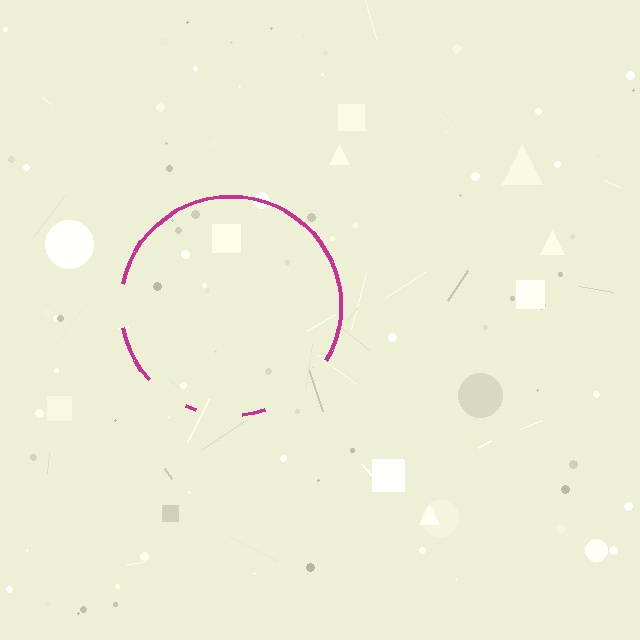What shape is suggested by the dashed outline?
The dashed outline suggests a circle.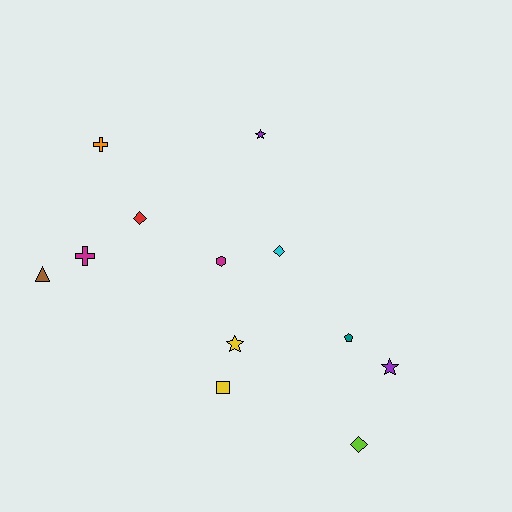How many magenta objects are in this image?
There are 2 magenta objects.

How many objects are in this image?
There are 12 objects.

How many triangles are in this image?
There is 1 triangle.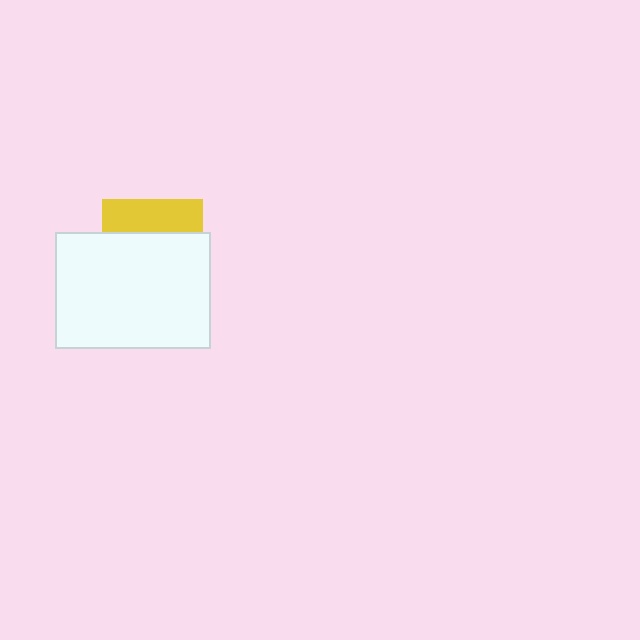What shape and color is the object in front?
The object in front is a white rectangle.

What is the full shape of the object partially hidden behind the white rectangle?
The partially hidden object is a yellow square.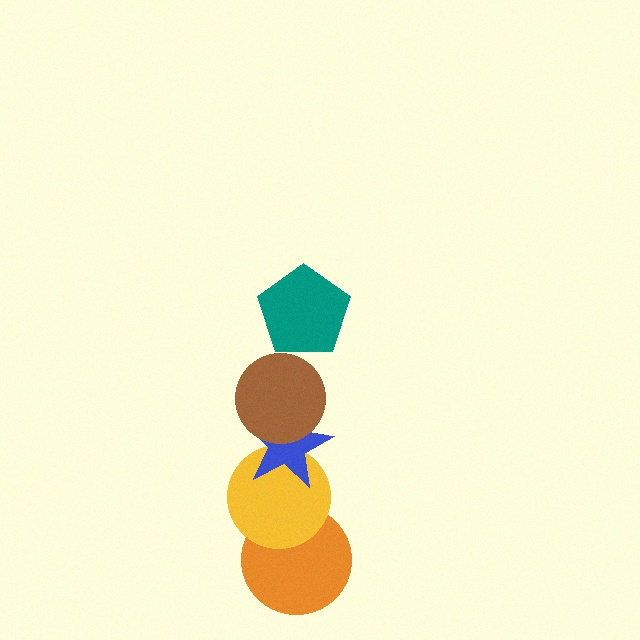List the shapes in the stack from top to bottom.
From top to bottom: the teal pentagon, the brown circle, the blue star, the yellow circle, the orange circle.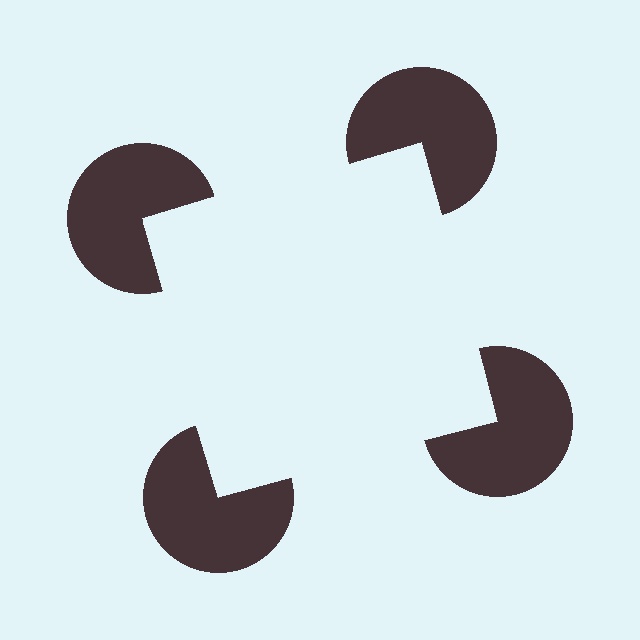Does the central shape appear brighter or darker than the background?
It typically appears slightly brighter than the background, even though no actual brightness change is drawn.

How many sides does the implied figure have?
4 sides.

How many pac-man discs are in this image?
There are 4 — one at each vertex of the illusory square.